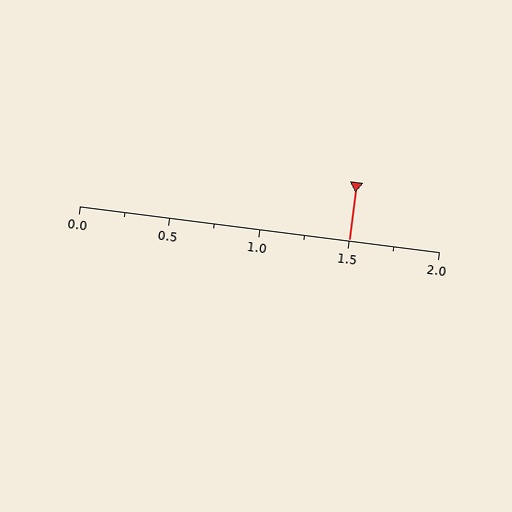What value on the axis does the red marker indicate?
The marker indicates approximately 1.5.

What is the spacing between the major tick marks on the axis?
The major ticks are spaced 0.5 apart.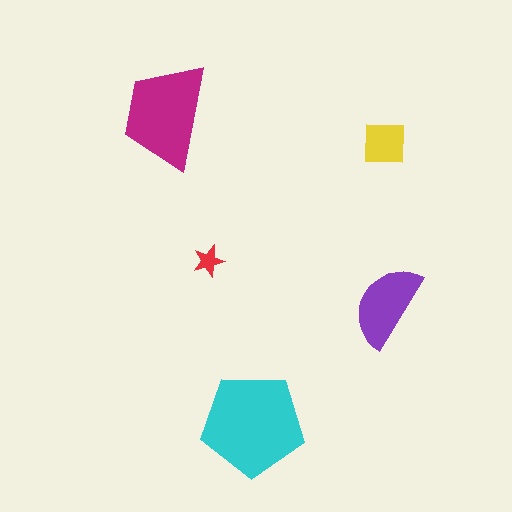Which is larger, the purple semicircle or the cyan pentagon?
The cyan pentagon.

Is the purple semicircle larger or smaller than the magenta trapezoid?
Smaller.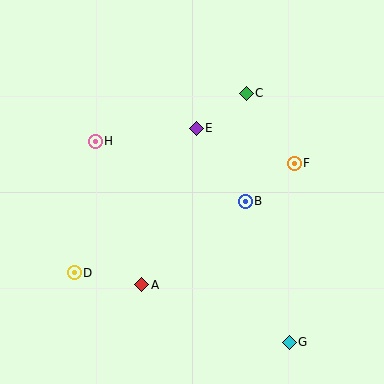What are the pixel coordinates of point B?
Point B is at (245, 201).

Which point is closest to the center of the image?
Point B at (245, 201) is closest to the center.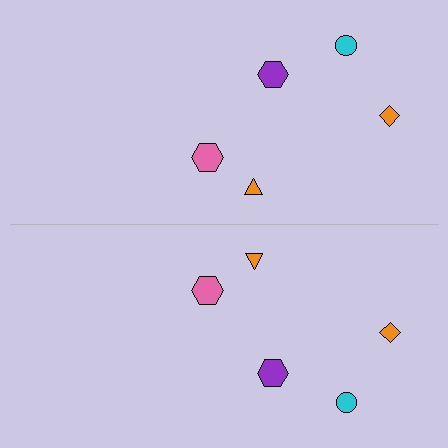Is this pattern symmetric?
Yes, this pattern has bilateral (reflection) symmetry.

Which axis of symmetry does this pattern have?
The pattern has a horizontal axis of symmetry running through the center of the image.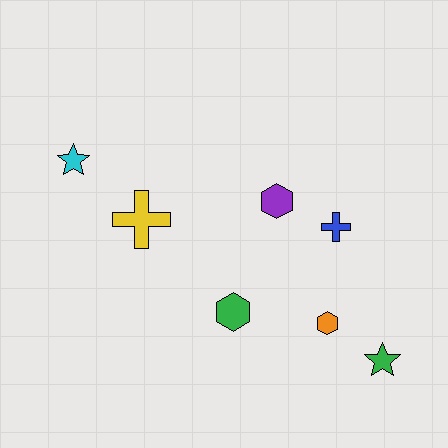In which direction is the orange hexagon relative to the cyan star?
The orange hexagon is to the right of the cyan star.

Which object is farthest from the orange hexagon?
The cyan star is farthest from the orange hexagon.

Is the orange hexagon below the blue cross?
Yes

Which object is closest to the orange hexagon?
The green star is closest to the orange hexagon.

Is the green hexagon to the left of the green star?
Yes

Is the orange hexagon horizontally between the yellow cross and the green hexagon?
No